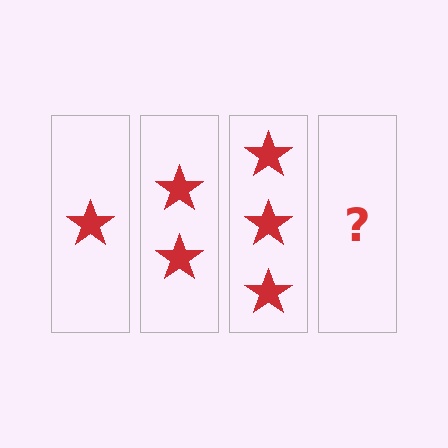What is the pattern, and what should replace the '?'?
The pattern is that each step adds one more star. The '?' should be 4 stars.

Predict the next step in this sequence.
The next step is 4 stars.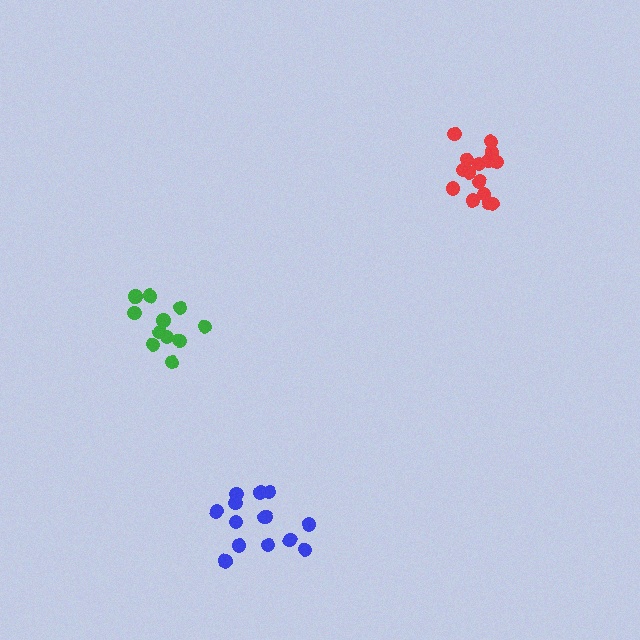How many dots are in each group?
Group 1: 11 dots, Group 2: 15 dots, Group 3: 14 dots (40 total).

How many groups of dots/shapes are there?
There are 3 groups.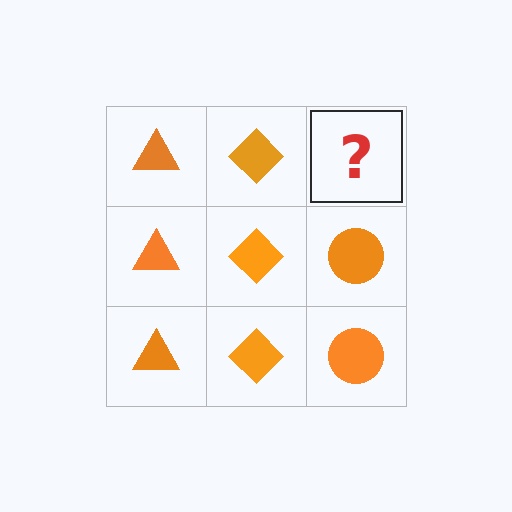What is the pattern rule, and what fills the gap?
The rule is that each column has a consistent shape. The gap should be filled with an orange circle.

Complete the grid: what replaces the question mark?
The question mark should be replaced with an orange circle.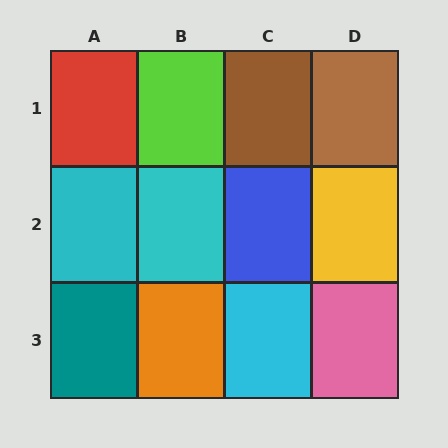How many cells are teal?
1 cell is teal.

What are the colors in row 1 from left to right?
Red, lime, brown, brown.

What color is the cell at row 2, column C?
Blue.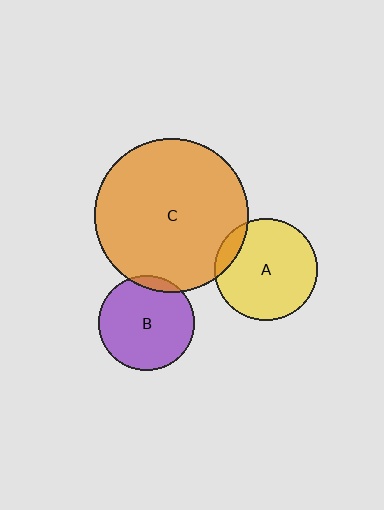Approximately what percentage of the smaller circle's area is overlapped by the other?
Approximately 10%.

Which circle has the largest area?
Circle C (orange).